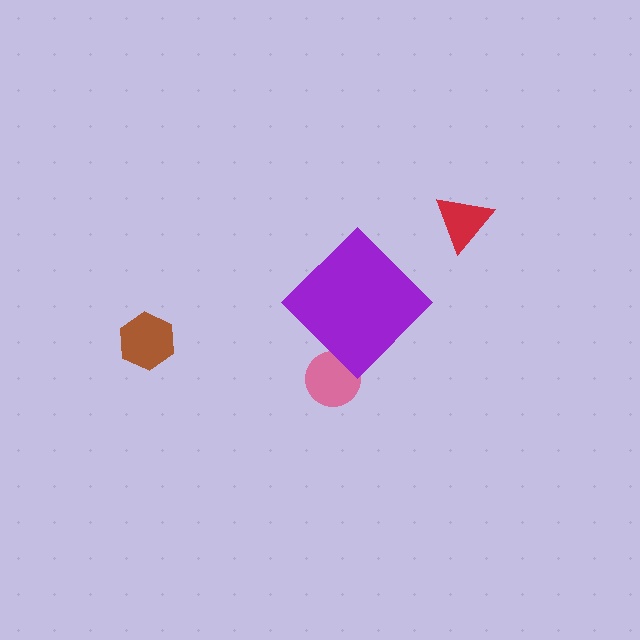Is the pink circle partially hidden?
Yes, the pink circle is partially hidden behind the purple diamond.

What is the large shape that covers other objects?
A purple diamond.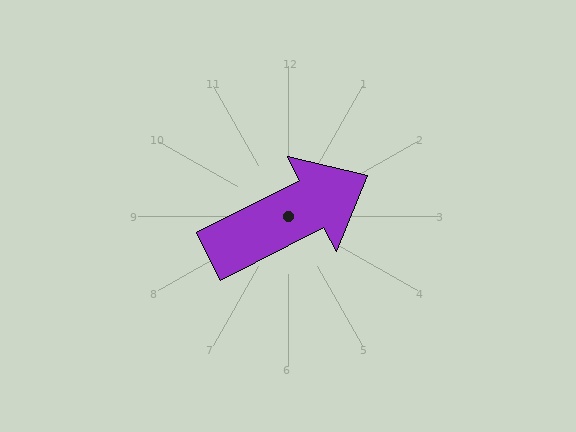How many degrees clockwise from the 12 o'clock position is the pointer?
Approximately 63 degrees.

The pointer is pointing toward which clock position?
Roughly 2 o'clock.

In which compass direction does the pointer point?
Northeast.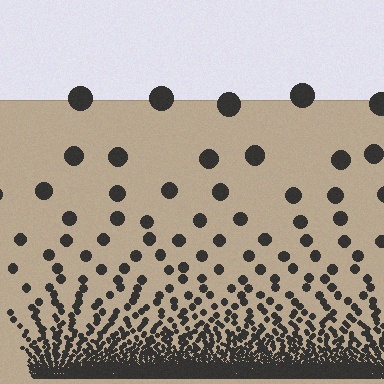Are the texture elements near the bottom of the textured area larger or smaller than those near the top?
Smaller. The gradient is inverted — elements near the bottom are smaller and denser.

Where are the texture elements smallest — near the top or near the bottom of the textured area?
Near the bottom.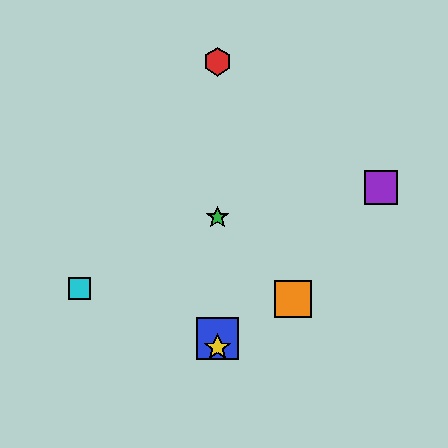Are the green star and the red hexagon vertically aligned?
Yes, both are at x≈218.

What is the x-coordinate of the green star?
The green star is at x≈218.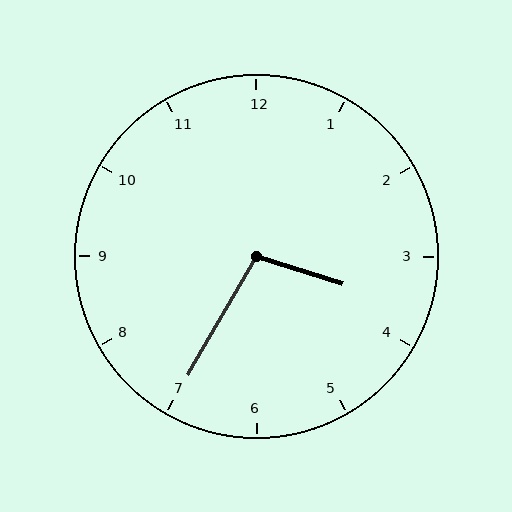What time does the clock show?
3:35.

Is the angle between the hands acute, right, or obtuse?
It is obtuse.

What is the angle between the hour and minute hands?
Approximately 102 degrees.